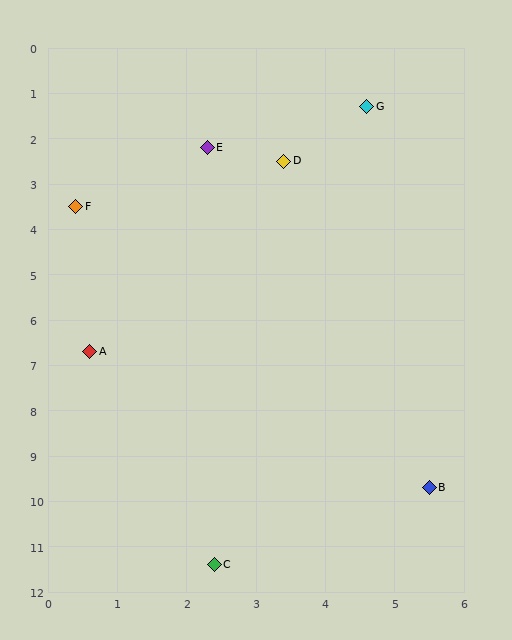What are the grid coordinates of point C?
Point C is at approximately (2.4, 11.4).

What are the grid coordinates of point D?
Point D is at approximately (3.4, 2.5).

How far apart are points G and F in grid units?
Points G and F are about 4.7 grid units apart.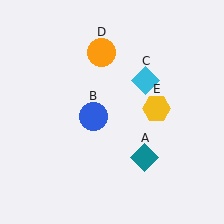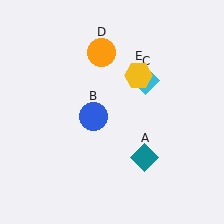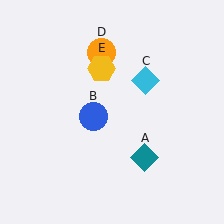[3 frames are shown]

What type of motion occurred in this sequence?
The yellow hexagon (object E) rotated counterclockwise around the center of the scene.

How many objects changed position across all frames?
1 object changed position: yellow hexagon (object E).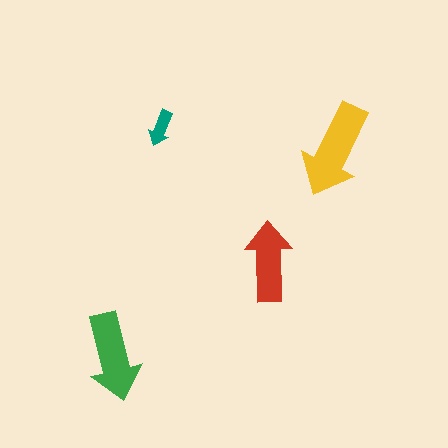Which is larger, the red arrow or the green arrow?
The green one.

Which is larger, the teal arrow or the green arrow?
The green one.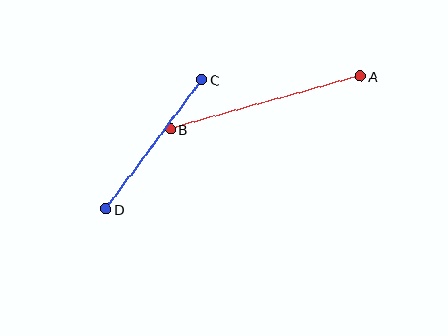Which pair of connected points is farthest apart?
Points A and B are farthest apart.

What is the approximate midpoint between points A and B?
The midpoint is at approximately (265, 103) pixels.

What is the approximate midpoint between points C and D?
The midpoint is at approximately (154, 144) pixels.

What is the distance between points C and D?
The distance is approximately 161 pixels.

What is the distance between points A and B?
The distance is approximately 198 pixels.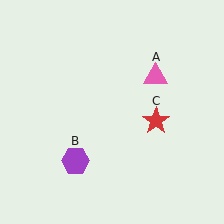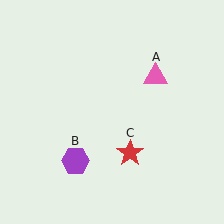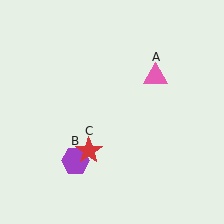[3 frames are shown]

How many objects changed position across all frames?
1 object changed position: red star (object C).